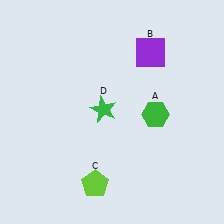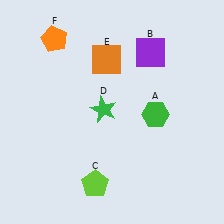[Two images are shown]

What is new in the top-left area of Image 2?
An orange pentagon (F) was added in the top-left area of Image 2.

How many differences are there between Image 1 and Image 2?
There are 2 differences between the two images.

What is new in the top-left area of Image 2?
An orange square (E) was added in the top-left area of Image 2.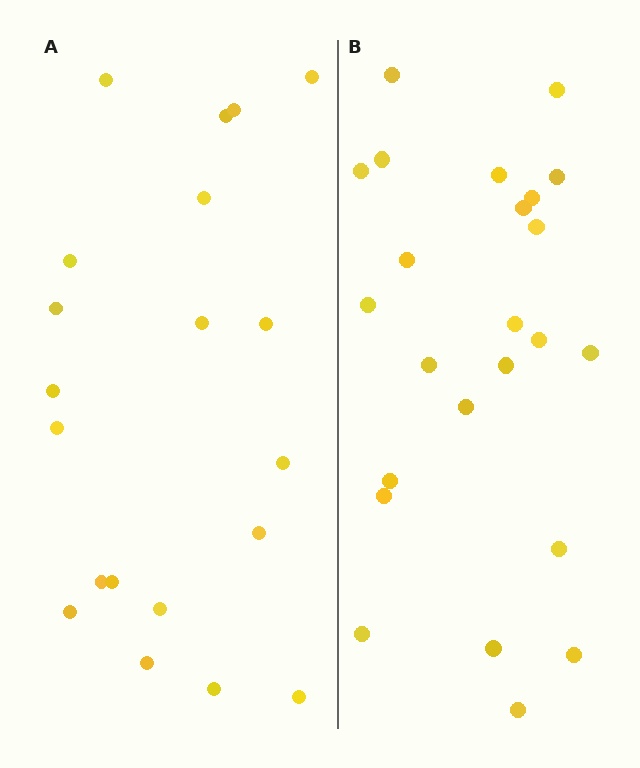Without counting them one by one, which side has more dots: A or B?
Region B (the right region) has more dots.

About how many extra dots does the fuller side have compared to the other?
Region B has about 4 more dots than region A.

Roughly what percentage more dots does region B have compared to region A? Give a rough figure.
About 20% more.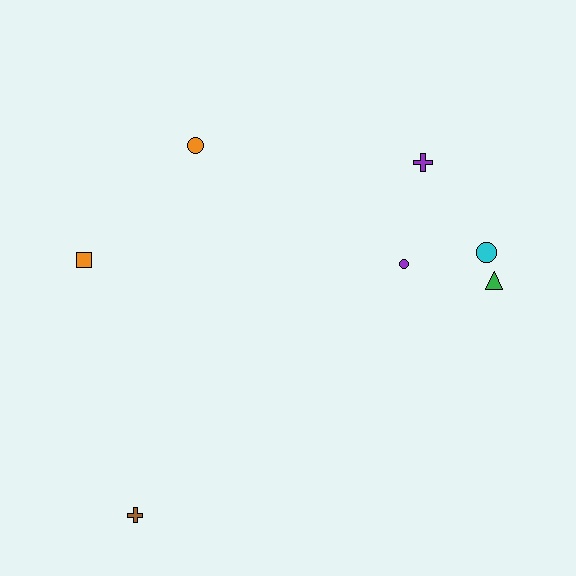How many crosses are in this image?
There are 2 crosses.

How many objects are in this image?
There are 7 objects.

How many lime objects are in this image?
There are no lime objects.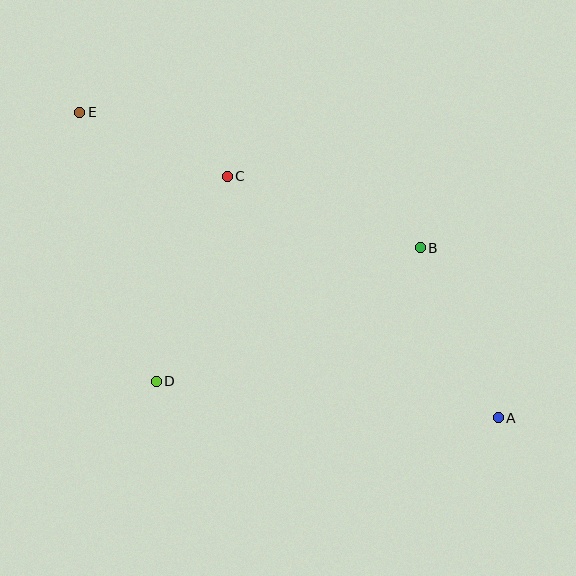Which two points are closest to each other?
Points C and E are closest to each other.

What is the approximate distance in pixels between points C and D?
The distance between C and D is approximately 217 pixels.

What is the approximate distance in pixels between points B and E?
The distance between B and E is approximately 366 pixels.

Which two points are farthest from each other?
Points A and E are farthest from each other.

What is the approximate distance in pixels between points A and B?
The distance between A and B is approximately 187 pixels.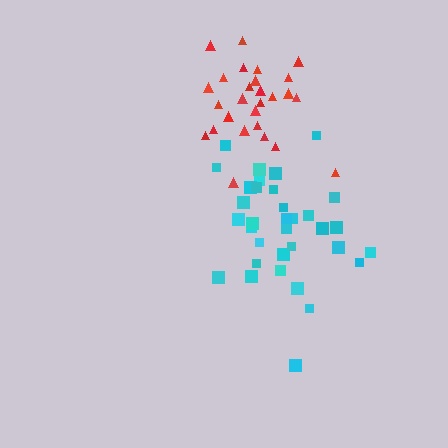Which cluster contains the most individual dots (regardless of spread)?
Cyan (35).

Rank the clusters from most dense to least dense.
red, cyan.